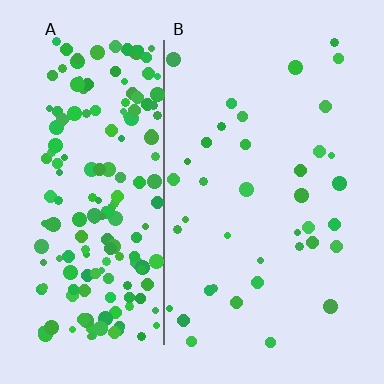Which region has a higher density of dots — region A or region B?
A (the left).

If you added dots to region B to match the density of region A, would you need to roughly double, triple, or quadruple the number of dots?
Approximately quadruple.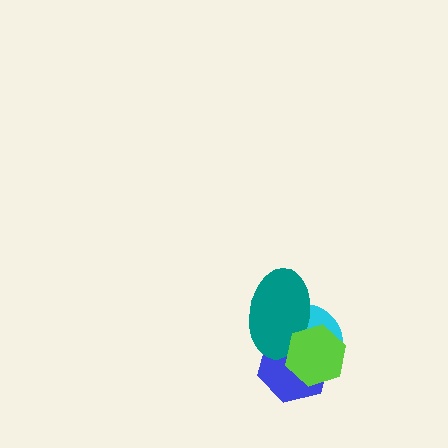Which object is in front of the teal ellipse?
The lime hexagon is in front of the teal ellipse.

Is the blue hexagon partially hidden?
Yes, it is partially covered by another shape.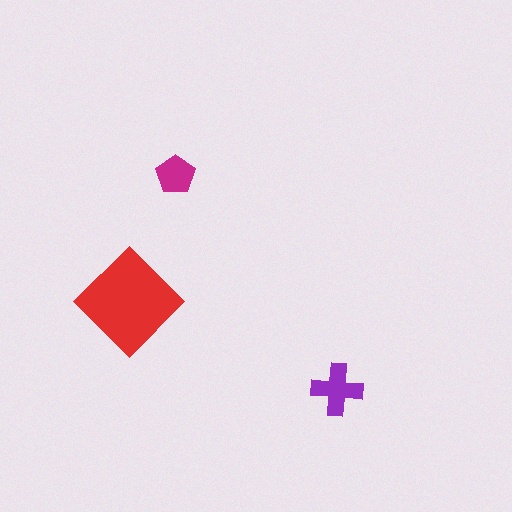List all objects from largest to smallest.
The red diamond, the purple cross, the magenta pentagon.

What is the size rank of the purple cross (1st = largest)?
2nd.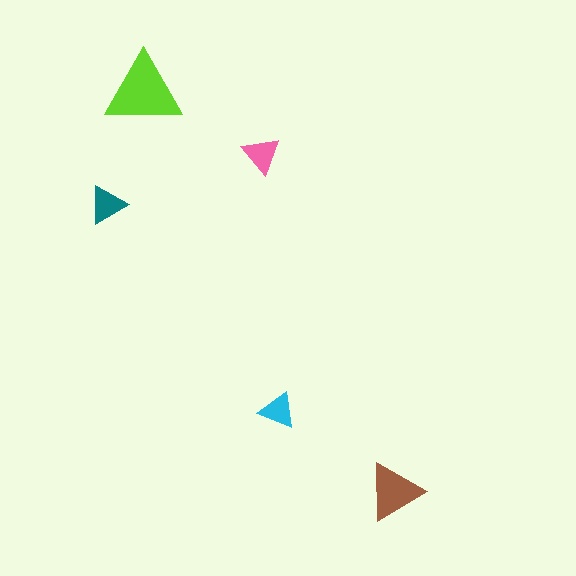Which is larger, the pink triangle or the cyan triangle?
The pink one.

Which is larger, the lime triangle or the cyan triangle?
The lime one.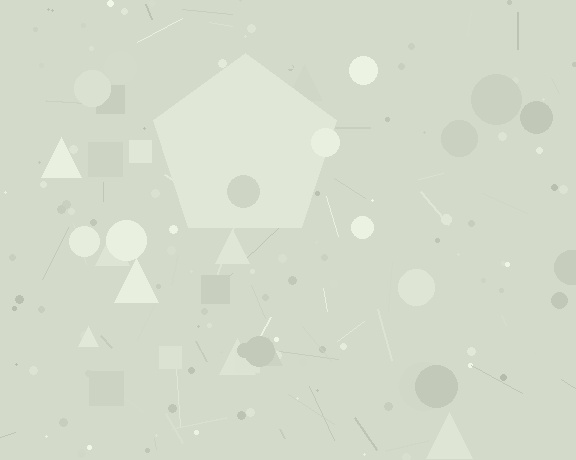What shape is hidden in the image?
A pentagon is hidden in the image.